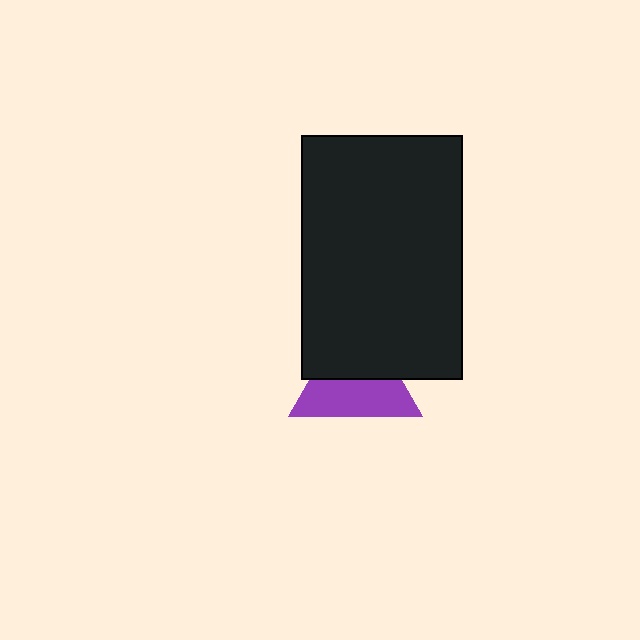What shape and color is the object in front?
The object in front is a black rectangle.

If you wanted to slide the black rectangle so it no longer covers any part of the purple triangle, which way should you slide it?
Slide it up — that is the most direct way to separate the two shapes.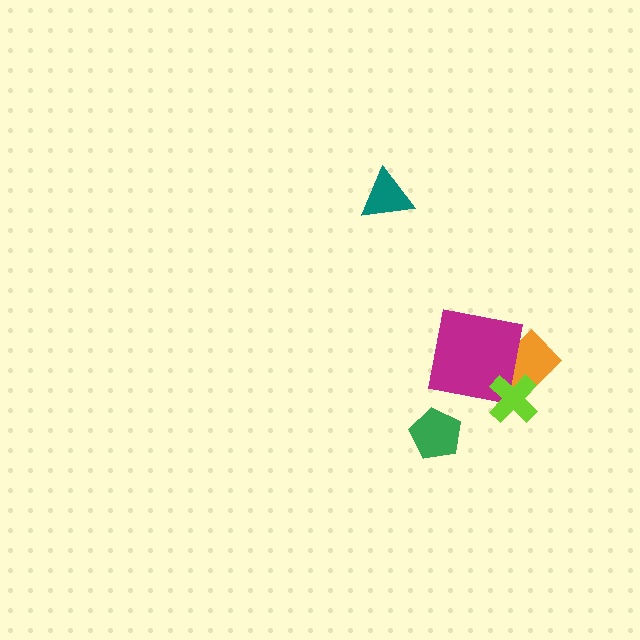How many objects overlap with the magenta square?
2 objects overlap with the magenta square.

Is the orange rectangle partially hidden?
Yes, it is partially covered by another shape.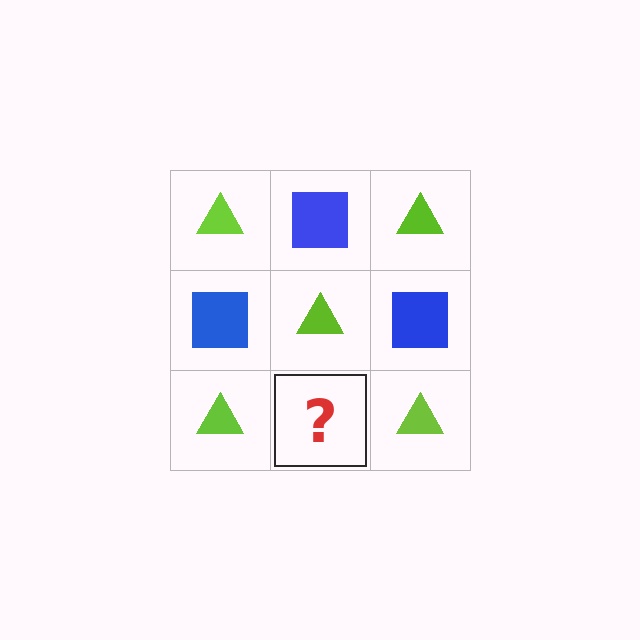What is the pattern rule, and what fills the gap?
The rule is that it alternates lime triangle and blue square in a checkerboard pattern. The gap should be filled with a blue square.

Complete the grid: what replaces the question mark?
The question mark should be replaced with a blue square.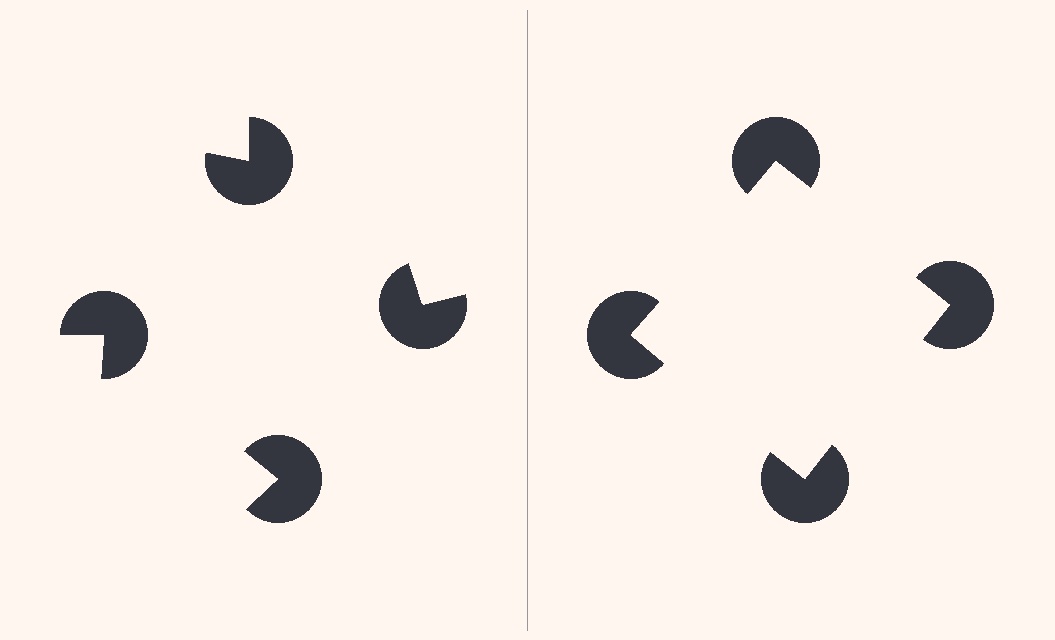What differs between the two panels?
The pac-man discs are positioned identically on both sides; only the wedge orientations differ. On the right they align to a square; on the left they are misaligned.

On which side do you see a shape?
An illusory square appears on the right side. On the left side the wedge cuts are rotated, so no coherent shape forms.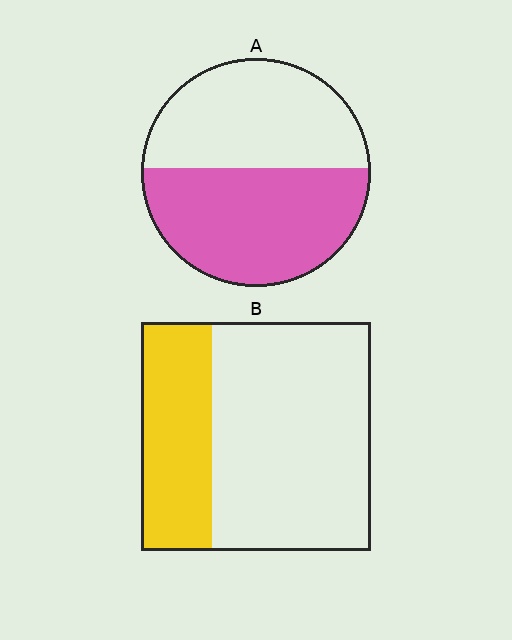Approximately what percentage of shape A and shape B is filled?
A is approximately 55% and B is approximately 30%.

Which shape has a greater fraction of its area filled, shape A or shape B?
Shape A.